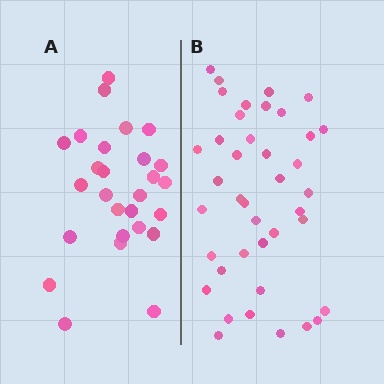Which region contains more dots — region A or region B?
Region B (the right region) has more dots.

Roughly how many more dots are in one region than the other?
Region B has approximately 15 more dots than region A.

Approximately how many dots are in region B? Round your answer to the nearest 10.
About 40 dots.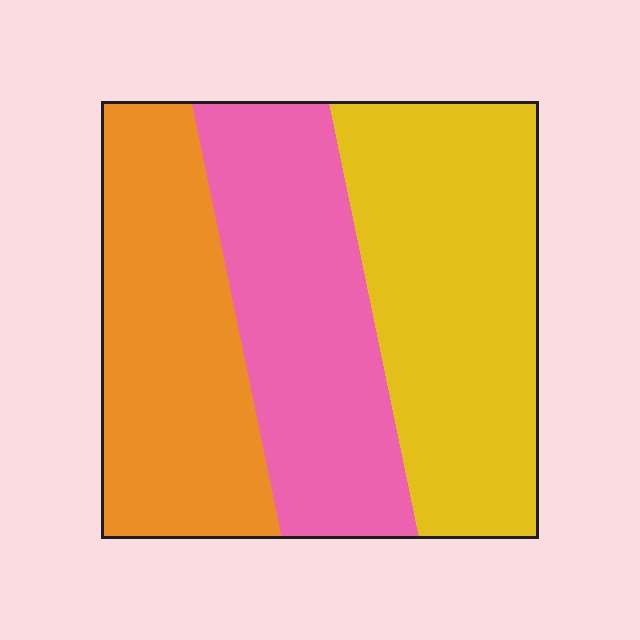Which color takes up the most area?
Yellow, at roughly 40%.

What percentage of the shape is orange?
Orange covers 31% of the shape.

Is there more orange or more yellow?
Yellow.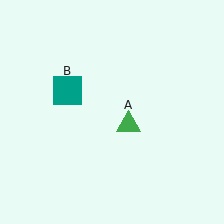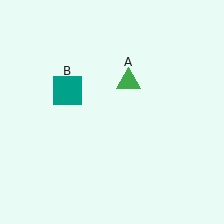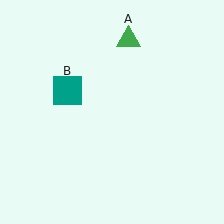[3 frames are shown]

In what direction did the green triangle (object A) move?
The green triangle (object A) moved up.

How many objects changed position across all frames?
1 object changed position: green triangle (object A).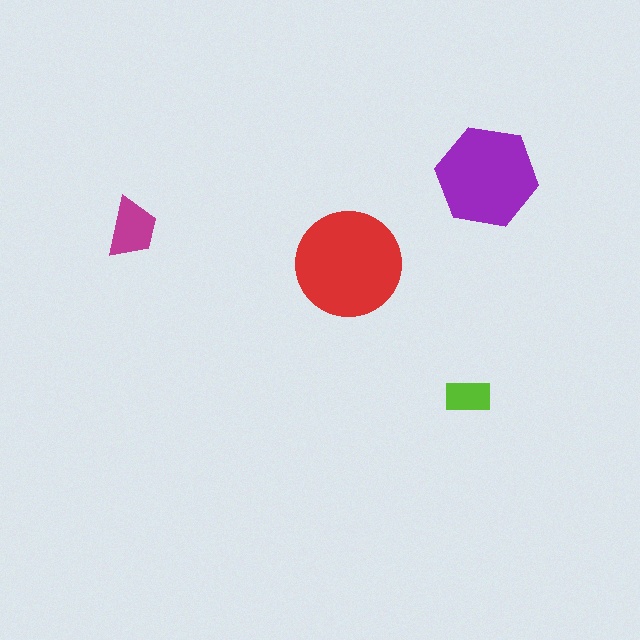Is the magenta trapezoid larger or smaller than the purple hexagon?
Smaller.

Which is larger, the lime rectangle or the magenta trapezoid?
The magenta trapezoid.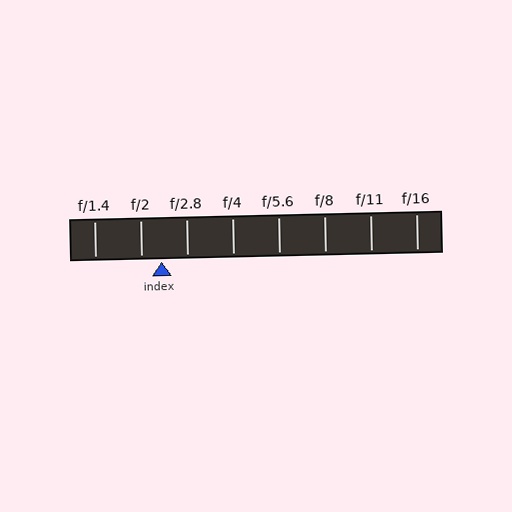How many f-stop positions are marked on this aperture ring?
There are 8 f-stop positions marked.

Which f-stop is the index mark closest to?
The index mark is closest to f/2.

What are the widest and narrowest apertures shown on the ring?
The widest aperture shown is f/1.4 and the narrowest is f/16.